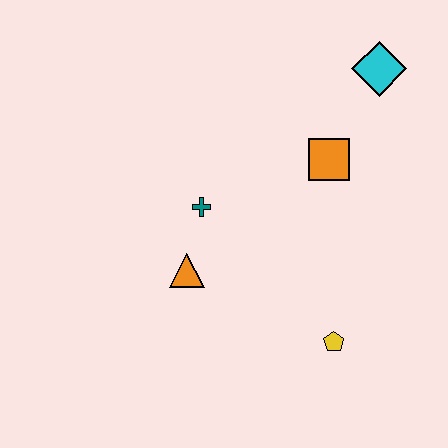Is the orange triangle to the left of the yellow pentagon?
Yes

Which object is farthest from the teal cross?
The cyan diamond is farthest from the teal cross.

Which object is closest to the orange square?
The cyan diamond is closest to the orange square.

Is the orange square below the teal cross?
No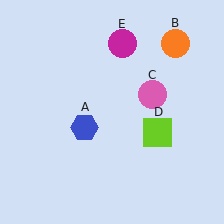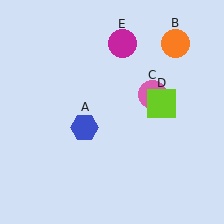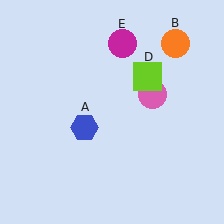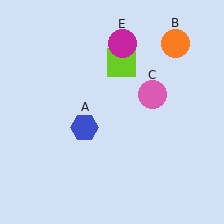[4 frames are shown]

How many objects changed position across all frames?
1 object changed position: lime square (object D).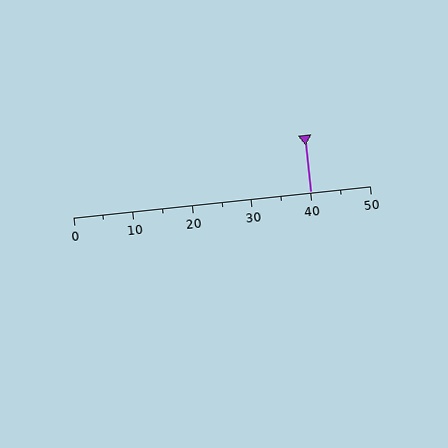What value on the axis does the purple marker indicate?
The marker indicates approximately 40.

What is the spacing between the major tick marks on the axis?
The major ticks are spaced 10 apart.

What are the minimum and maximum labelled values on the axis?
The axis runs from 0 to 50.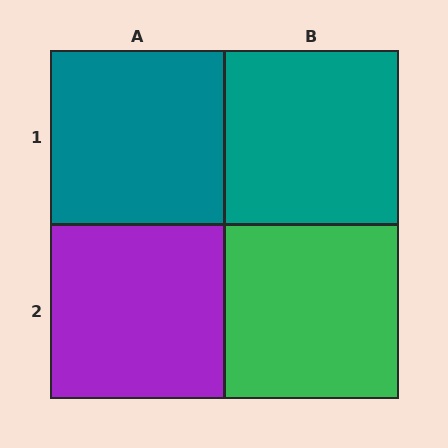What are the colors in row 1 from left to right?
Teal, teal.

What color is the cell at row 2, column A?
Purple.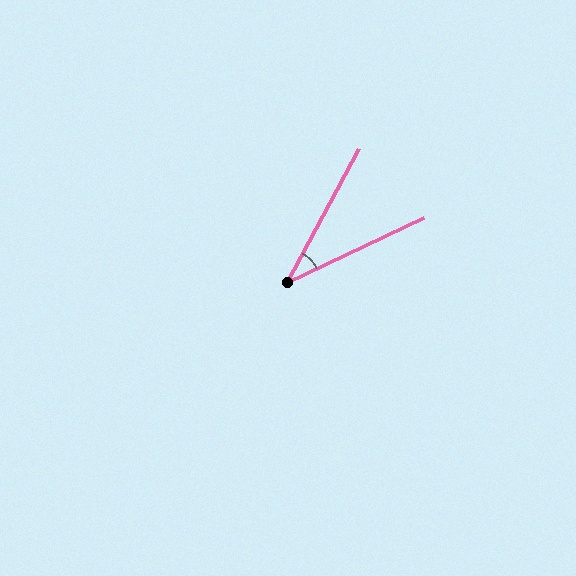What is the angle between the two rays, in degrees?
Approximately 37 degrees.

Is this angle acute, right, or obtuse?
It is acute.